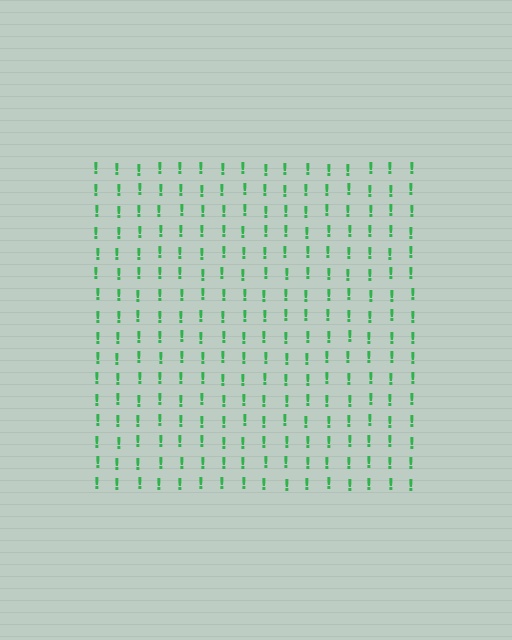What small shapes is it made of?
It is made of small exclamation marks.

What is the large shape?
The large shape is a square.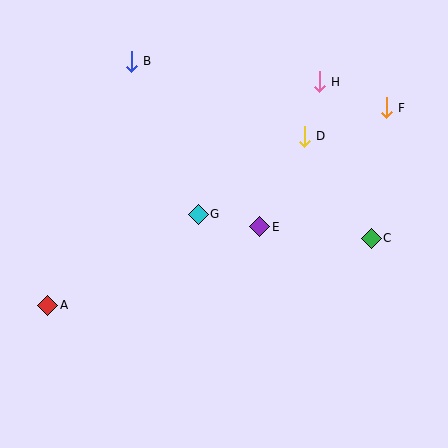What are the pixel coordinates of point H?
Point H is at (319, 82).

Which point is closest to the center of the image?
Point G at (198, 214) is closest to the center.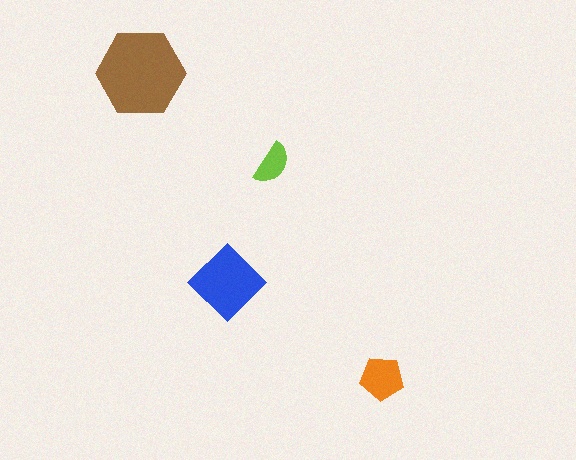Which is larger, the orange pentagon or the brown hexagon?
The brown hexagon.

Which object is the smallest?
The lime semicircle.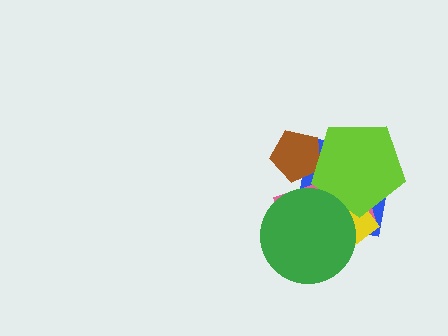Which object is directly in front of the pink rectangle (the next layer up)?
The yellow rectangle is directly in front of the pink rectangle.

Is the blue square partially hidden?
Yes, it is partially covered by another shape.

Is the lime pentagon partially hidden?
Yes, it is partially covered by another shape.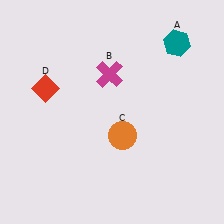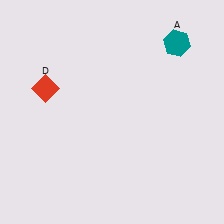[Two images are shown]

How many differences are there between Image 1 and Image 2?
There are 2 differences between the two images.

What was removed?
The magenta cross (B), the orange circle (C) were removed in Image 2.